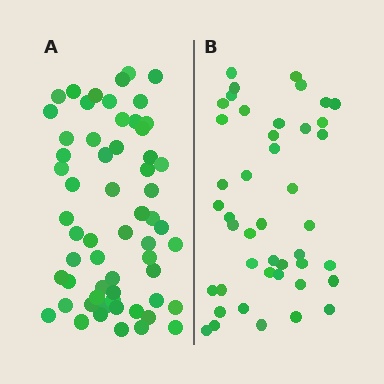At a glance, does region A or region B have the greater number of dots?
Region A (the left region) has more dots.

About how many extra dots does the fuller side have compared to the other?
Region A has approximately 15 more dots than region B.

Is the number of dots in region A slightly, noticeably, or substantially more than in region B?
Region A has noticeably more, but not dramatically so. The ratio is roughly 1.4 to 1.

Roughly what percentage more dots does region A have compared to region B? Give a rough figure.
About 35% more.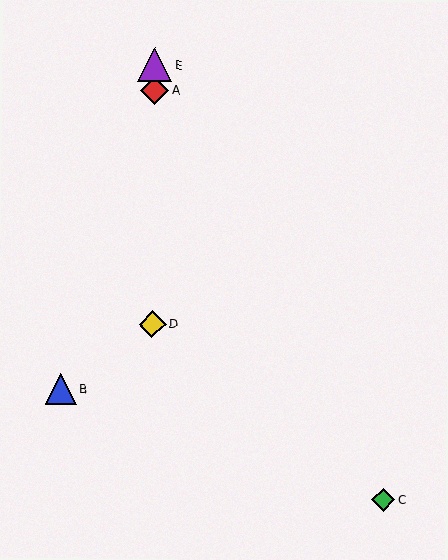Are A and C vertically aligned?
No, A is at x≈155 and C is at x≈383.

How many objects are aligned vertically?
3 objects (A, D, E) are aligned vertically.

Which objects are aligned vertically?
Objects A, D, E are aligned vertically.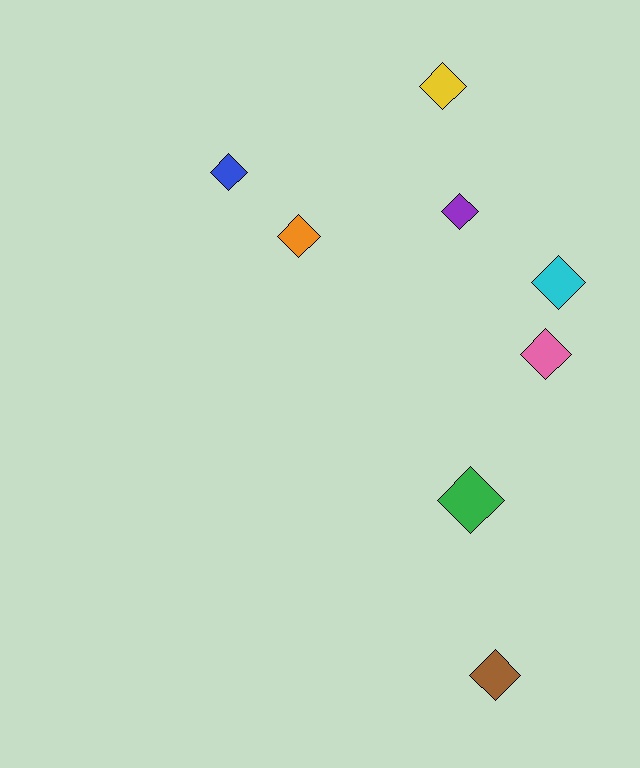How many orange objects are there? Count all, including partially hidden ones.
There is 1 orange object.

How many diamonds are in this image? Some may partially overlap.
There are 8 diamonds.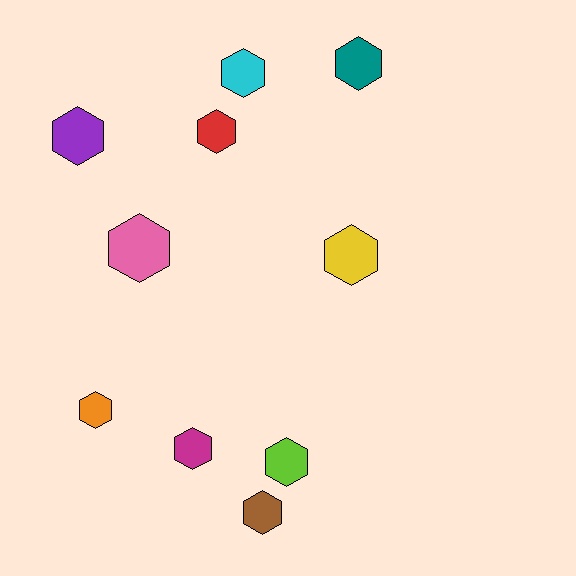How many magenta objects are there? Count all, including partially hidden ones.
There is 1 magenta object.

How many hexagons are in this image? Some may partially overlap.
There are 10 hexagons.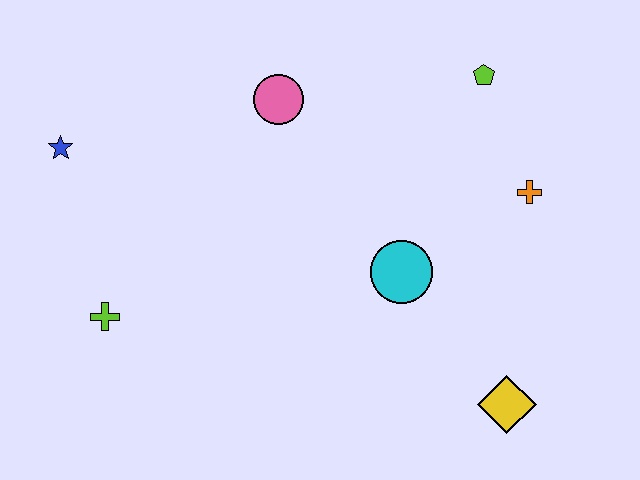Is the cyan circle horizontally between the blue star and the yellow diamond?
Yes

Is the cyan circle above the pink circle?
No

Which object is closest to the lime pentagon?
The orange cross is closest to the lime pentagon.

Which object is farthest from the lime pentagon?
The lime cross is farthest from the lime pentagon.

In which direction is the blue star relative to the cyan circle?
The blue star is to the left of the cyan circle.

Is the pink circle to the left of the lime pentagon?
Yes